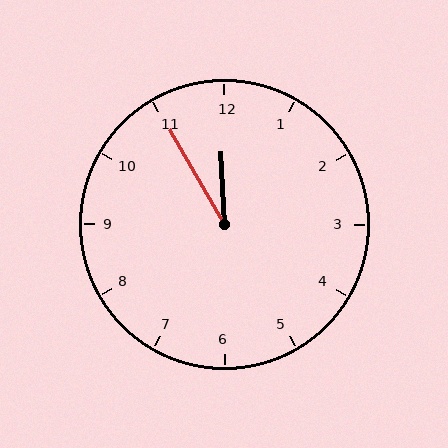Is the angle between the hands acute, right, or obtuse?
It is acute.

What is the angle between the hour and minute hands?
Approximately 28 degrees.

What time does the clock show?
11:55.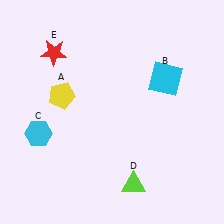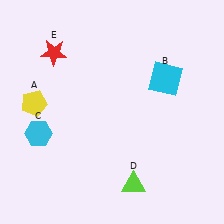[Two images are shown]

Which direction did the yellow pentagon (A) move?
The yellow pentagon (A) moved left.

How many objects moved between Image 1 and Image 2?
1 object moved between the two images.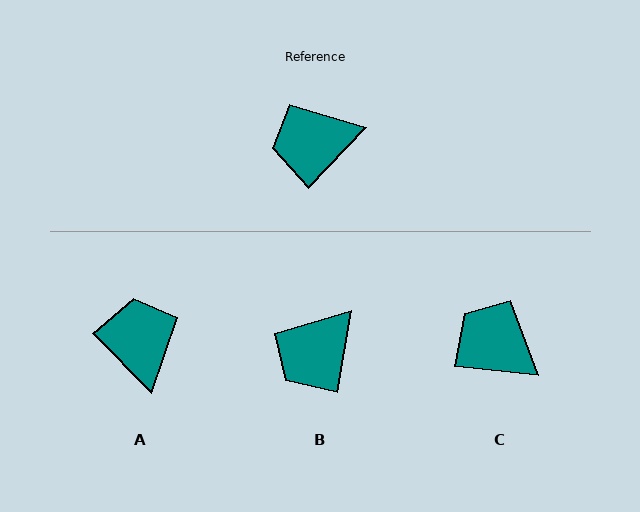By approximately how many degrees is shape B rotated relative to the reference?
Approximately 34 degrees counter-clockwise.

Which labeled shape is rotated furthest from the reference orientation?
A, about 92 degrees away.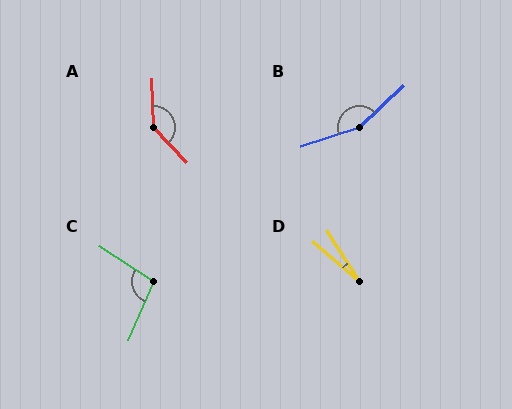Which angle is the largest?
B, at approximately 155 degrees.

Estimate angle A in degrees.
Approximately 138 degrees.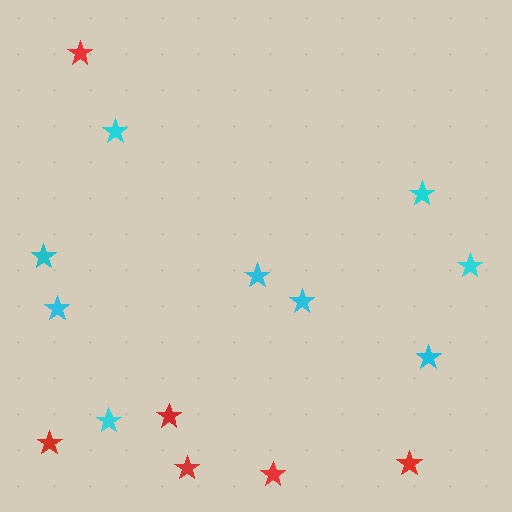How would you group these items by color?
There are 2 groups: one group of cyan stars (9) and one group of red stars (6).